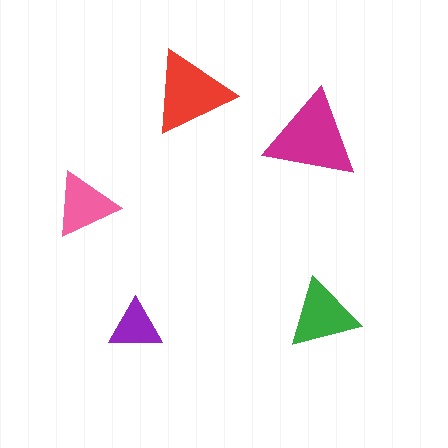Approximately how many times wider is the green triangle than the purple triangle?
About 1.5 times wider.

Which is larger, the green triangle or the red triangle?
The red one.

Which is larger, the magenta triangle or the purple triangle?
The magenta one.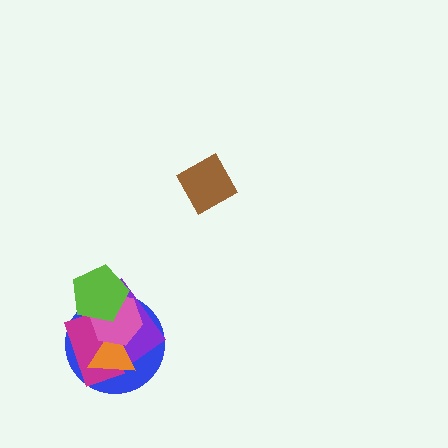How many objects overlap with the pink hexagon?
5 objects overlap with the pink hexagon.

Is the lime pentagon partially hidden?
No, no other shape covers it.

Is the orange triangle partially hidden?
Yes, it is partially covered by another shape.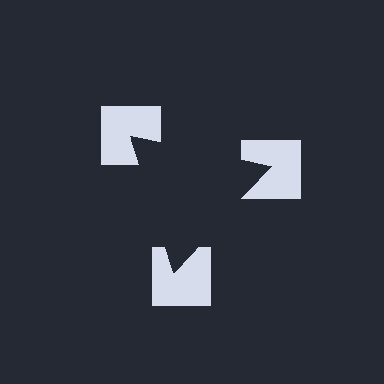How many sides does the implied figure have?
3 sides.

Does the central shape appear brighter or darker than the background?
It typically appears slightly darker than the background, even though no actual brightness change is drawn.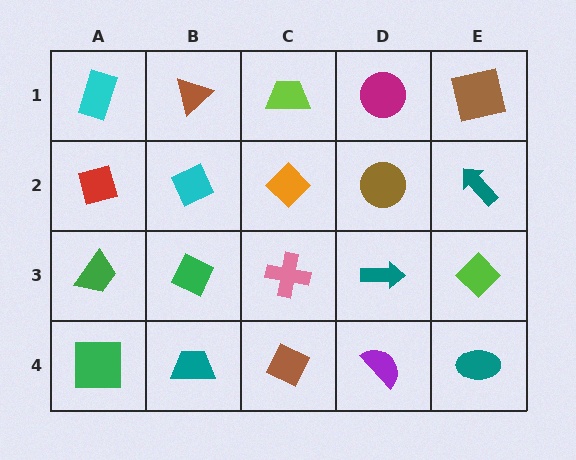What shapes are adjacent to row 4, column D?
A teal arrow (row 3, column D), a brown diamond (row 4, column C), a teal ellipse (row 4, column E).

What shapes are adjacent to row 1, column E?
A teal arrow (row 2, column E), a magenta circle (row 1, column D).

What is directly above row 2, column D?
A magenta circle.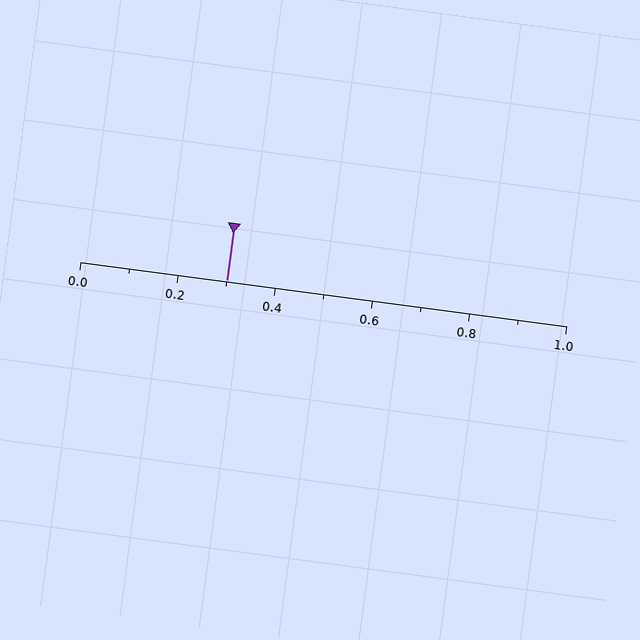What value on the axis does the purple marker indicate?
The marker indicates approximately 0.3.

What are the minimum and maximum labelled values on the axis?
The axis runs from 0.0 to 1.0.